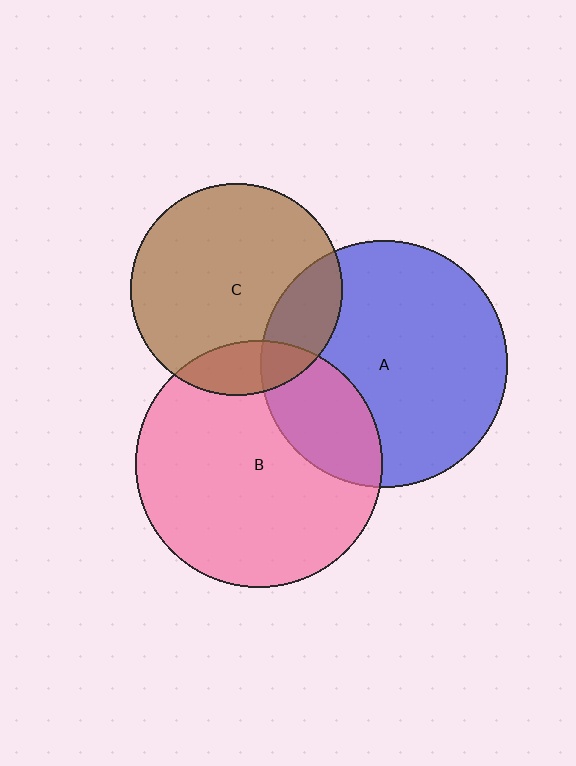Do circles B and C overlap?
Yes.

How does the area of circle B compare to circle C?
Approximately 1.4 times.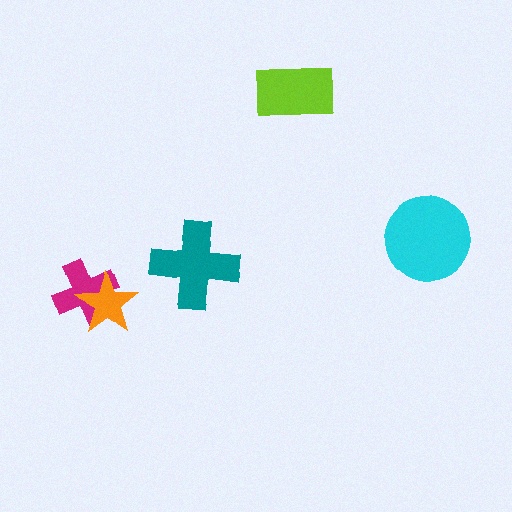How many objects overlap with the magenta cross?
1 object overlaps with the magenta cross.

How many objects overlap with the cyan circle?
0 objects overlap with the cyan circle.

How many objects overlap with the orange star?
1 object overlaps with the orange star.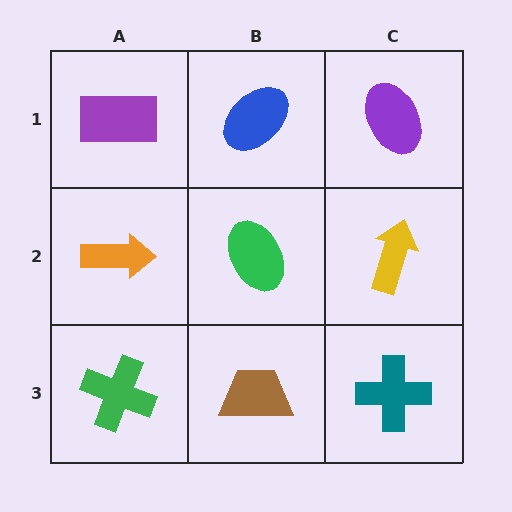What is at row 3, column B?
A brown trapezoid.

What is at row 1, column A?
A purple rectangle.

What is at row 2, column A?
An orange arrow.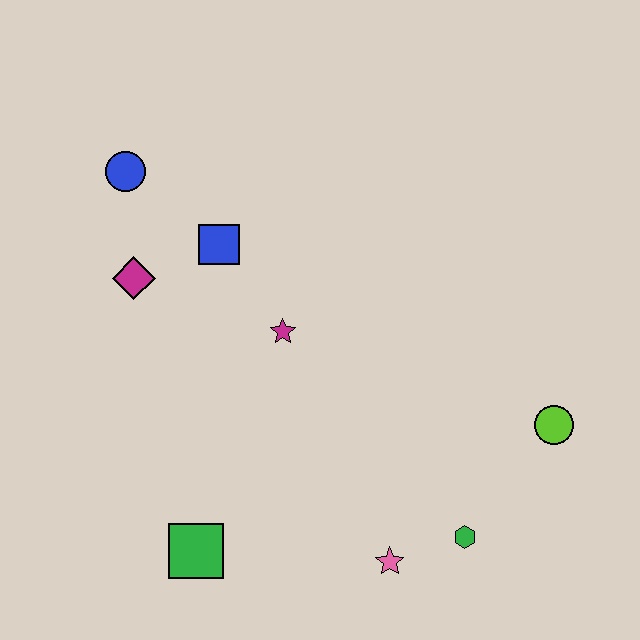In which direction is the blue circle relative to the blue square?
The blue circle is to the left of the blue square.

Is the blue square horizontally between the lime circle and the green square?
Yes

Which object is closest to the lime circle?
The green hexagon is closest to the lime circle.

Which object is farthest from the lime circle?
The blue circle is farthest from the lime circle.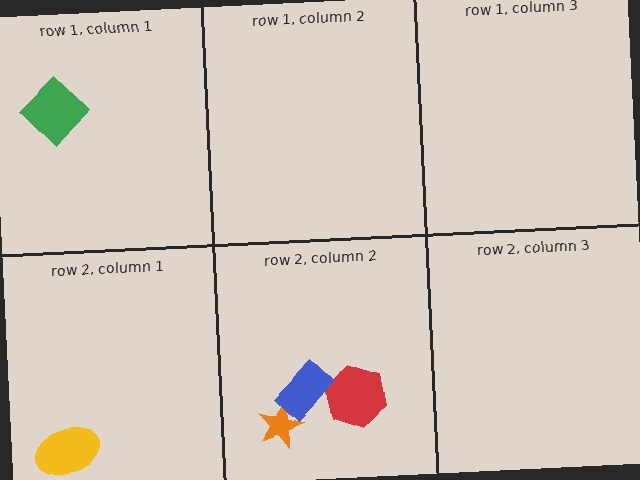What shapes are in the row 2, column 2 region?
The red hexagon, the orange star, the blue rectangle.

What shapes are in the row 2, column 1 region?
The yellow ellipse.